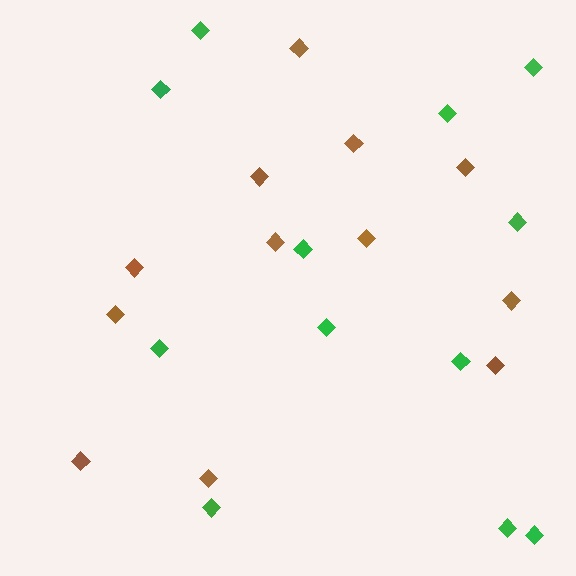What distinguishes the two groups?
There are 2 groups: one group of brown diamonds (12) and one group of green diamonds (12).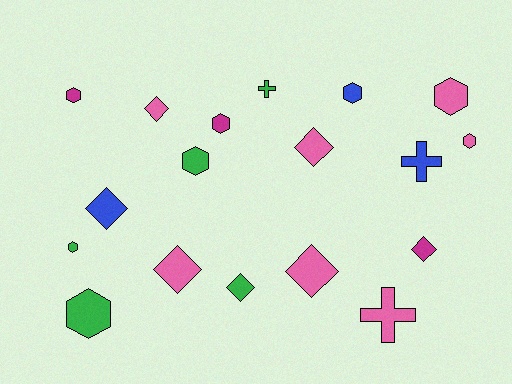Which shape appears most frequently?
Hexagon, with 8 objects.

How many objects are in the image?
There are 18 objects.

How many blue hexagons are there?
There is 1 blue hexagon.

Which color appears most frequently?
Pink, with 7 objects.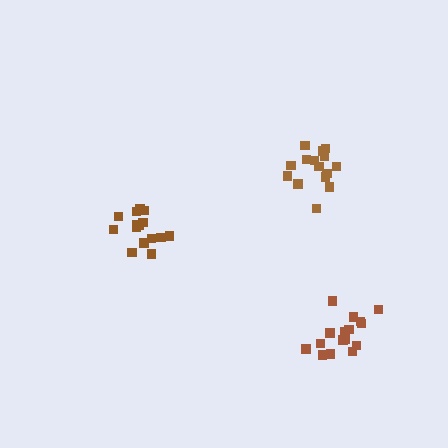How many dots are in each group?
Group 1: 15 dots, Group 2: 15 dots, Group 3: 17 dots (47 total).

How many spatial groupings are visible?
There are 3 spatial groupings.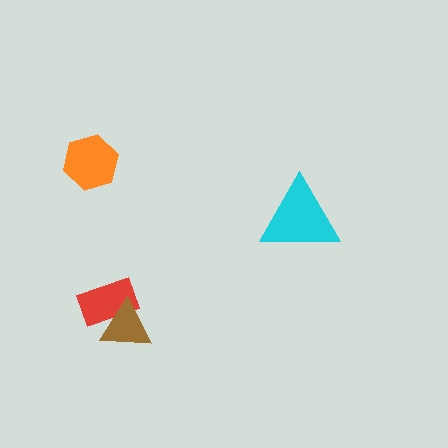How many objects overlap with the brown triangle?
1 object overlaps with the brown triangle.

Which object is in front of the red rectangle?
The brown triangle is in front of the red rectangle.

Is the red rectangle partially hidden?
Yes, it is partially covered by another shape.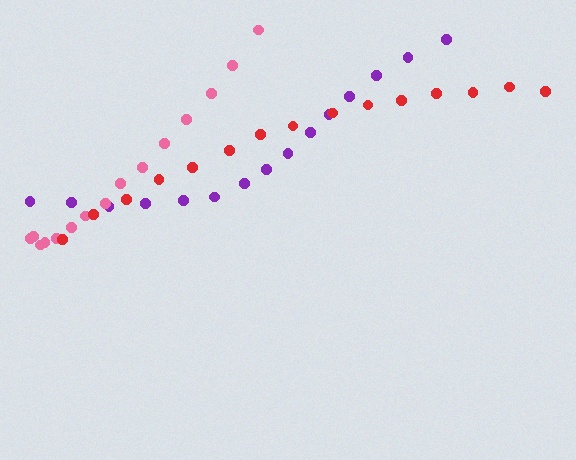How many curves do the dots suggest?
There are 3 distinct paths.